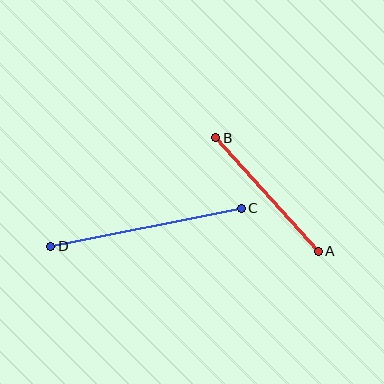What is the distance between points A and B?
The distance is approximately 153 pixels.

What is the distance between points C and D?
The distance is approximately 194 pixels.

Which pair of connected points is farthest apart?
Points C and D are farthest apart.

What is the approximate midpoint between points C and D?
The midpoint is at approximately (146, 227) pixels.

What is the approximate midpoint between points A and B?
The midpoint is at approximately (267, 195) pixels.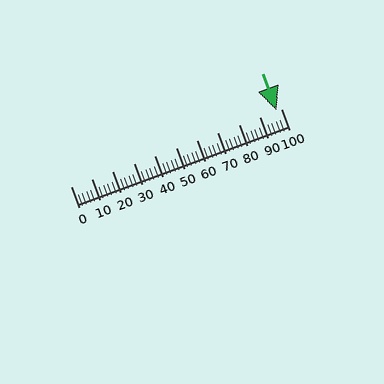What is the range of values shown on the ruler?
The ruler shows values from 0 to 100.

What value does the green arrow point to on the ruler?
The green arrow points to approximately 98.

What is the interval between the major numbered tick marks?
The major tick marks are spaced 10 units apart.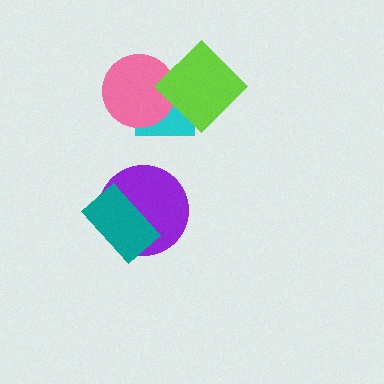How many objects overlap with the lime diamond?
2 objects overlap with the lime diamond.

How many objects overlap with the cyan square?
2 objects overlap with the cyan square.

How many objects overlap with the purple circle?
1 object overlaps with the purple circle.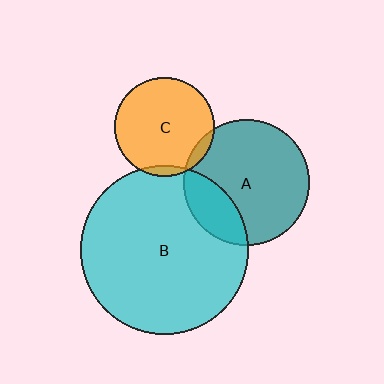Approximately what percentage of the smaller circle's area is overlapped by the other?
Approximately 5%.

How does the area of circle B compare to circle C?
Approximately 2.9 times.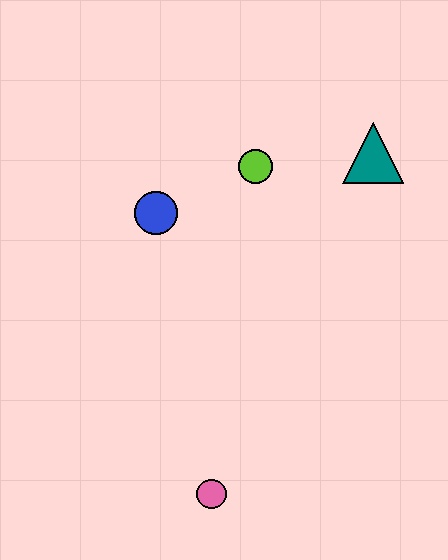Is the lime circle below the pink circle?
No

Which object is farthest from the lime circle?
The pink circle is farthest from the lime circle.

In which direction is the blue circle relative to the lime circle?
The blue circle is to the left of the lime circle.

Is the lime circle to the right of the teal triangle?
No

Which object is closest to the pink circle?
The blue circle is closest to the pink circle.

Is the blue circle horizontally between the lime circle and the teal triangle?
No